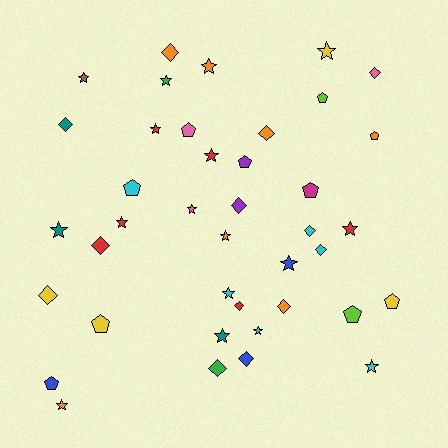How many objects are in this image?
There are 40 objects.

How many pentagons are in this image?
There are 10 pentagons.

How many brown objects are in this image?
There is 1 brown object.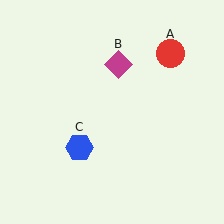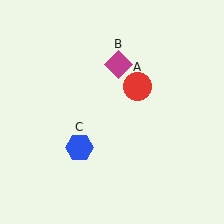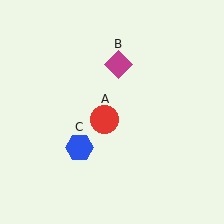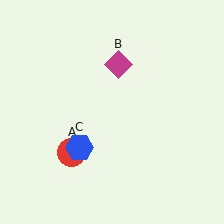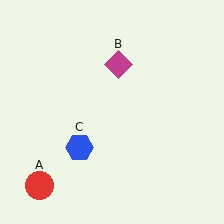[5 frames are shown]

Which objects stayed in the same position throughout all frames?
Magenta diamond (object B) and blue hexagon (object C) remained stationary.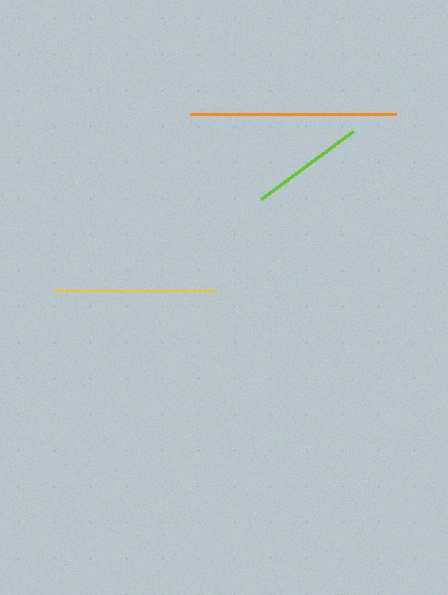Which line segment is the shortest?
The lime line is the shortest at approximately 114 pixels.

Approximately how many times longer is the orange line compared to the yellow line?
The orange line is approximately 1.3 times the length of the yellow line.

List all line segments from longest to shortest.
From longest to shortest: orange, yellow, lime.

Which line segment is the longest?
The orange line is the longest at approximately 206 pixels.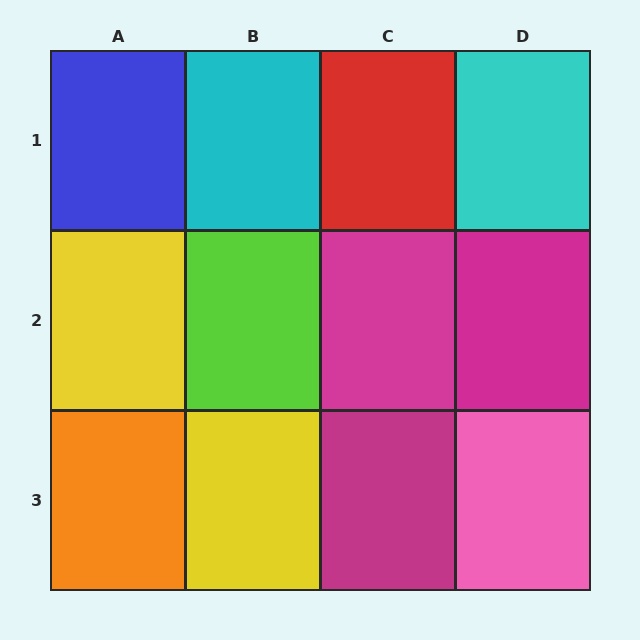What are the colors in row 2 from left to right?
Yellow, lime, magenta, magenta.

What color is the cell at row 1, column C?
Red.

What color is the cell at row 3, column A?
Orange.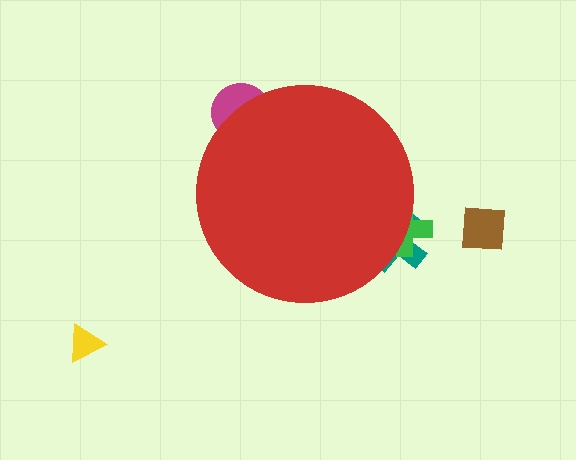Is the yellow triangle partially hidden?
No, the yellow triangle is fully visible.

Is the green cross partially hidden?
Yes, the green cross is partially hidden behind the red circle.